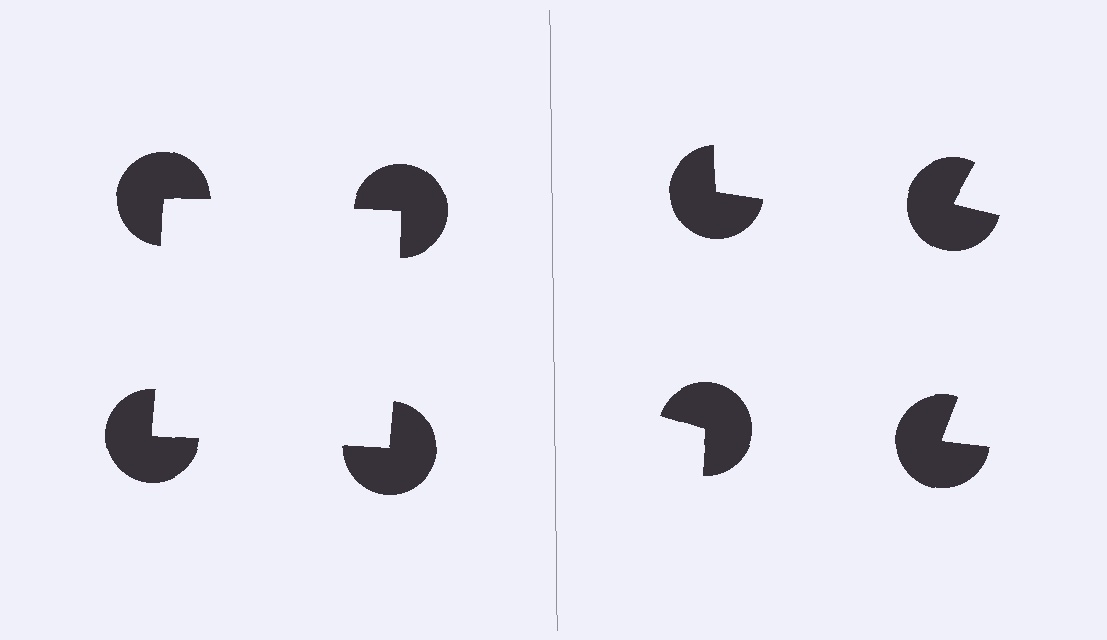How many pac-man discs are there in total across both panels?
8 — 4 on each side.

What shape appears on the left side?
An illusory square.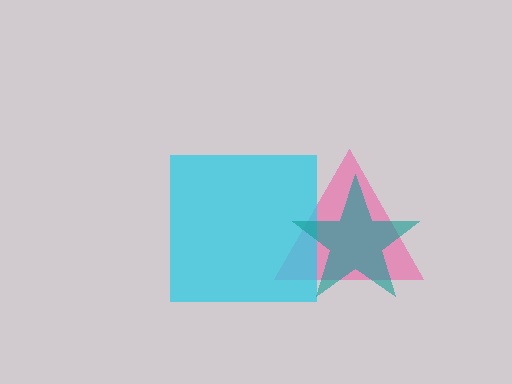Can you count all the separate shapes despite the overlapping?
Yes, there are 3 separate shapes.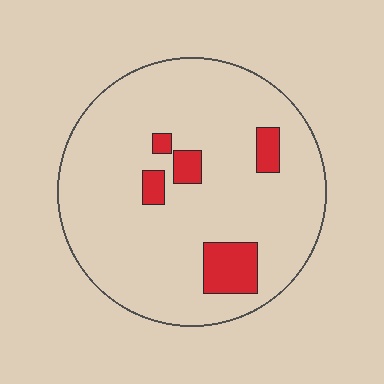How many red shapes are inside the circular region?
5.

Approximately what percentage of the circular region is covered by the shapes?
Approximately 10%.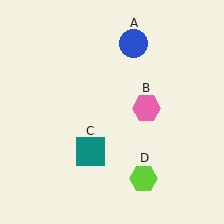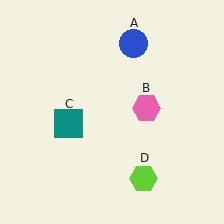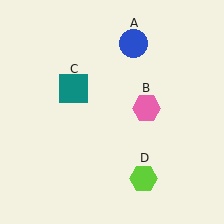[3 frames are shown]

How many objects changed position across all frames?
1 object changed position: teal square (object C).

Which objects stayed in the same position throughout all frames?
Blue circle (object A) and pink hexagon (object B) and lime hexagon (object D) remained stationary.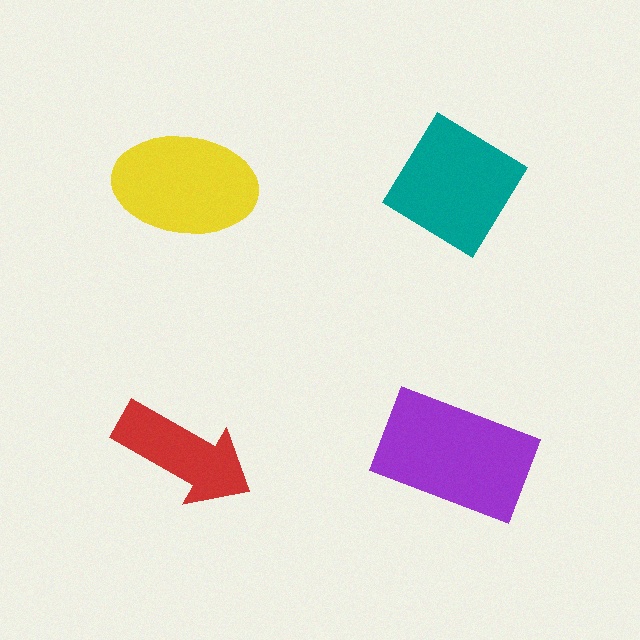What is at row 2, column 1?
A red arrow.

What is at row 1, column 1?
A yellow ellipse.